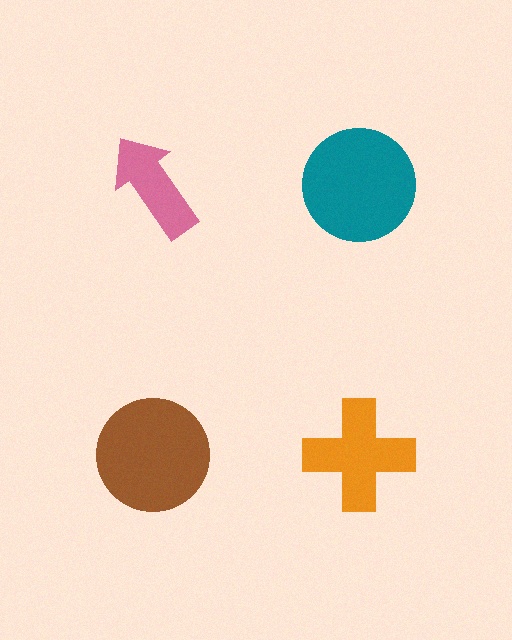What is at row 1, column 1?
A pink arrow.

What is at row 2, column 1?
A brown circle.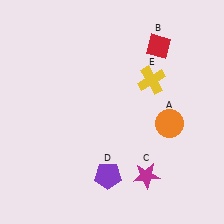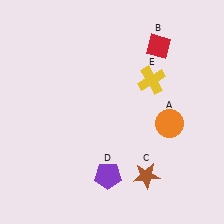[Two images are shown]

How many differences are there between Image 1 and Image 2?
There is 1 difference between the two images.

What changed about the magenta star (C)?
In Image 1, C is magenta. In Image 2, it changed to brown.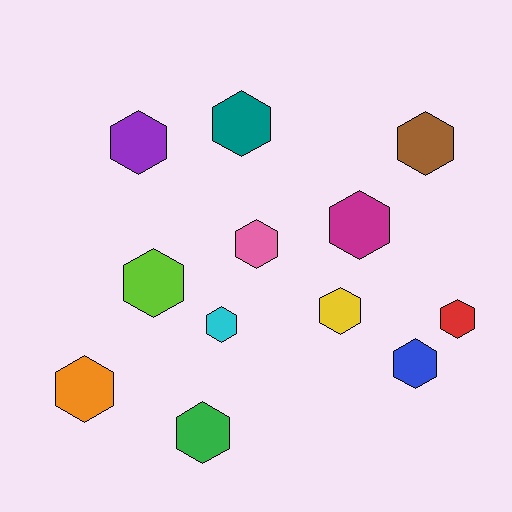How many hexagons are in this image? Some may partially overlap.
There are 12 hexagons.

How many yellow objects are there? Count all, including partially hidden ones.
There is 1 yellow object.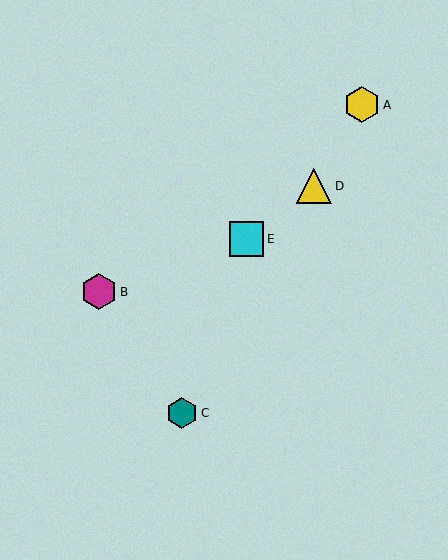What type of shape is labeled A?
Shape A is a yellow hexagon.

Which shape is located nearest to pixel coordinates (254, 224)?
The cyan square (labeled E) at (246, 239) is nearest to that location.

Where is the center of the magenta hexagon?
The center of the magenta hexagon is at (99, 292).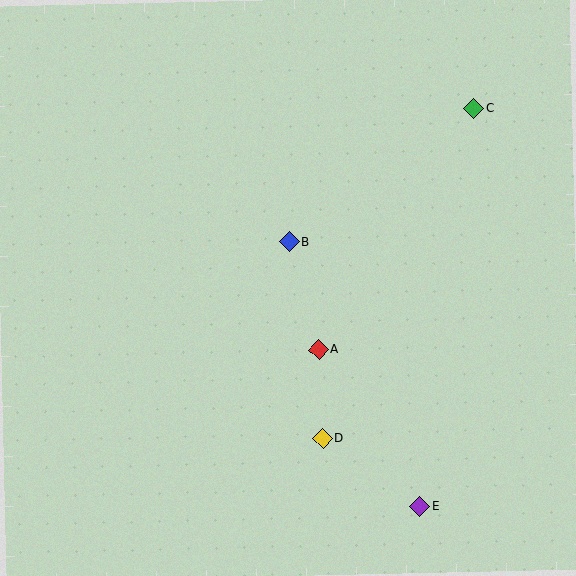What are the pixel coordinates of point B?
Point B is at (289, 242).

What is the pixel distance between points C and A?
The distance between C and A is 287 pixels.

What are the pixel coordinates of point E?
Point E is at (420, 506).